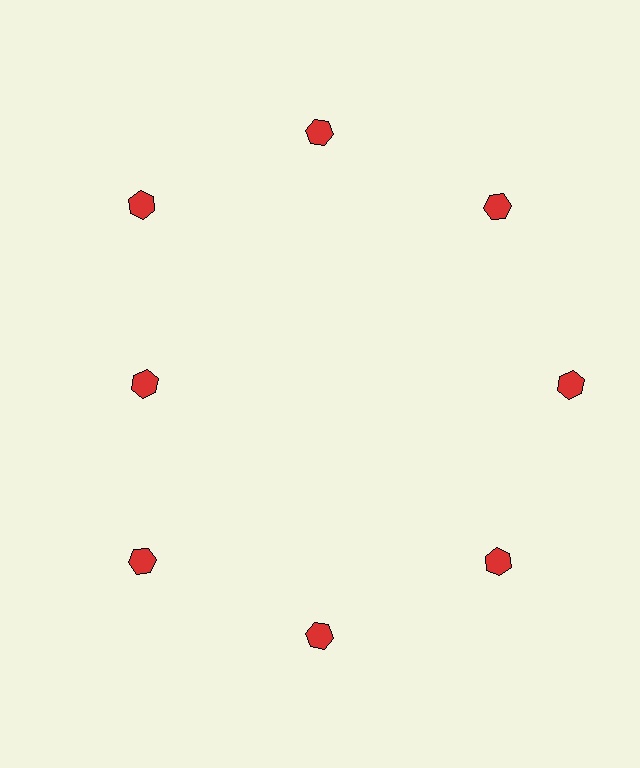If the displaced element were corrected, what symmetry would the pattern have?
It would have 8-fold rotational symmetry — the pattern would map onto itself every 45 degrees.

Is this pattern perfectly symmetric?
No. The 8 red hexagons are arranged in a ring, but one element near the 9 o'clock position is pulled inward toward the center, breaking the 8-fold rotational symmetry.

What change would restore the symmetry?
The symmetry would be restored by moving it outward, back onto the ring so that all 8 hexagons sit at equal angles and equal distance from the center.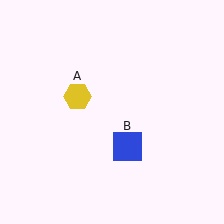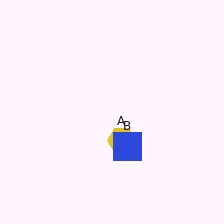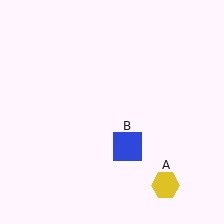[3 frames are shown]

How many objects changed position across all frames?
1 object changed position: yellow hexagon (object A).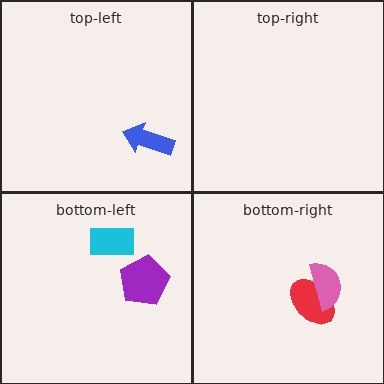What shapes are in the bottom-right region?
The red ellipse, the pink semicircle.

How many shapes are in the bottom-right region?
2.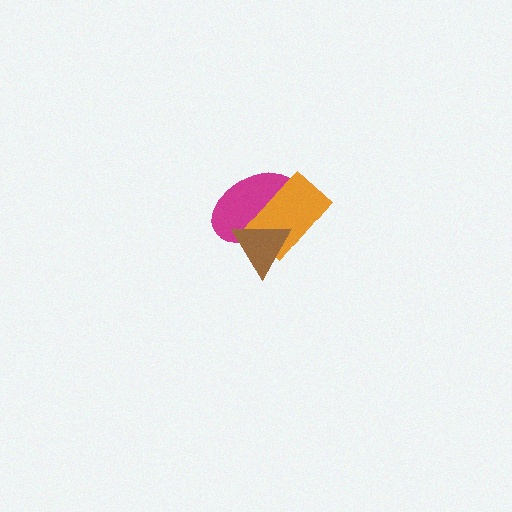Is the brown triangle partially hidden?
No, no other shape covers it.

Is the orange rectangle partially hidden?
Yes, it is partially covered by another shape.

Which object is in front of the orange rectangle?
The brown triangle is in front of the orange rectangle.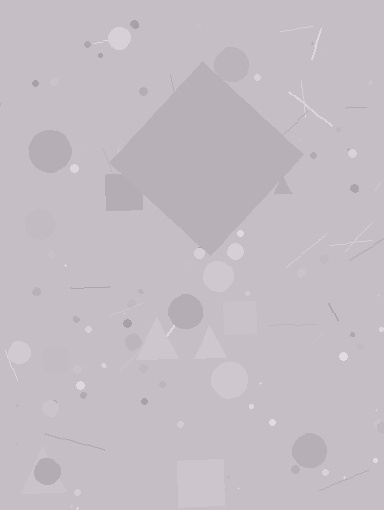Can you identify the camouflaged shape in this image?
The camouflaged shape is a diamond.